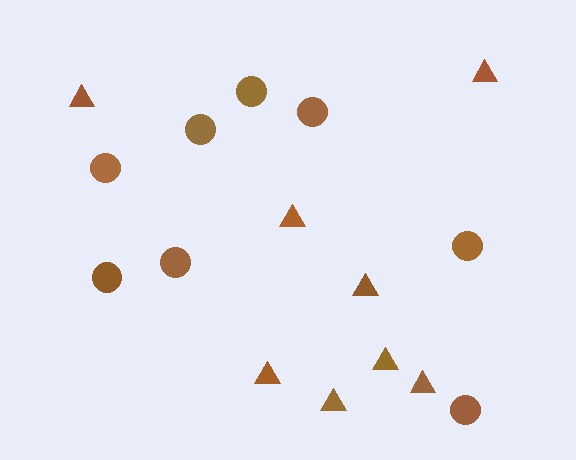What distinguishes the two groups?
There are 2 groups: one group of triangles (8) and one group of circles (8).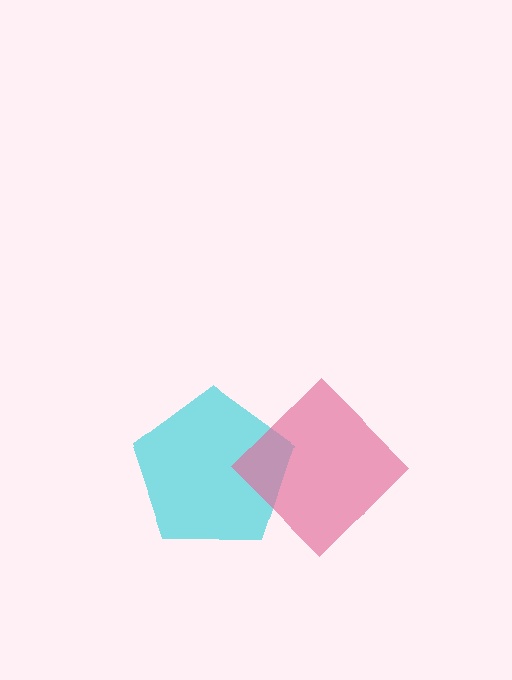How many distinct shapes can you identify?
There are 2 distinct shapes: a cyan pentagon, a pink diamond.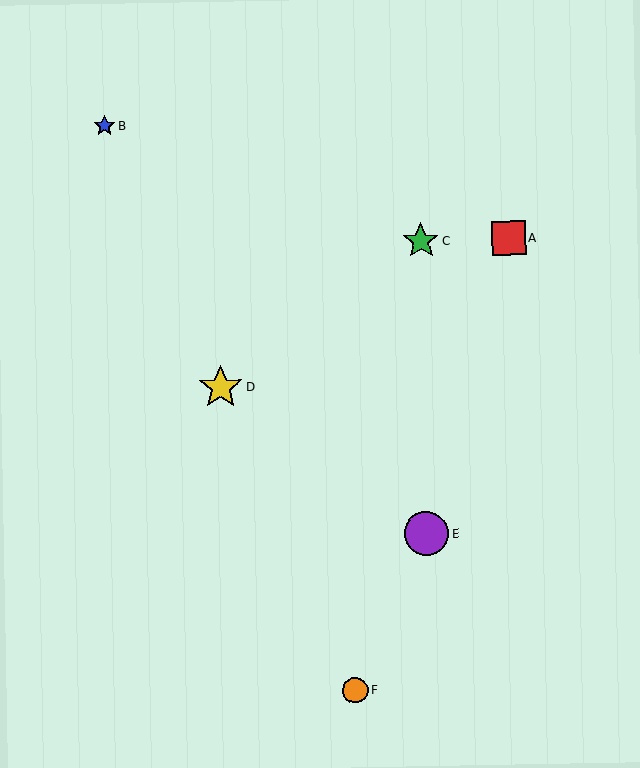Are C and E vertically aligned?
Yes, both are at x≈421.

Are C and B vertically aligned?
No, C is at x≈421 and B is at x≈105.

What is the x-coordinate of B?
Object B is at x≈105.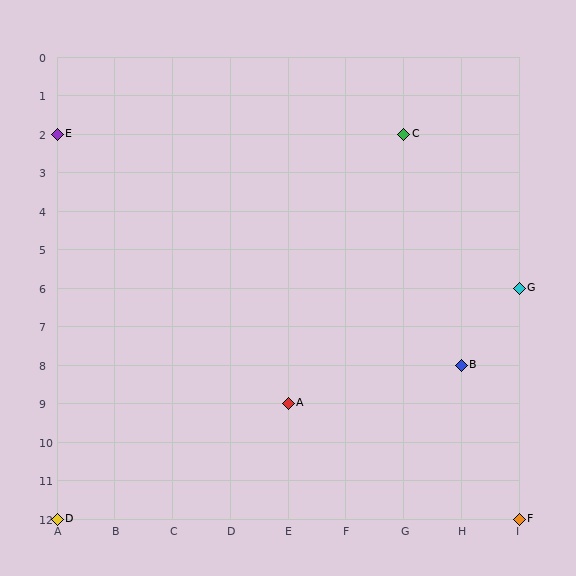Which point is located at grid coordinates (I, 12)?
Point F is at (I, 12).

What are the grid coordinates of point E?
Point E is at grid coordinates (A, 2).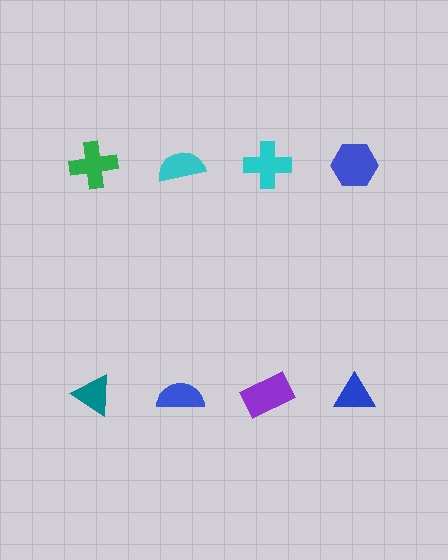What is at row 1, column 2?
A cyan semicircle.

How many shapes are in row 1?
4 shapes.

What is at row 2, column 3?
A purple rectangle.